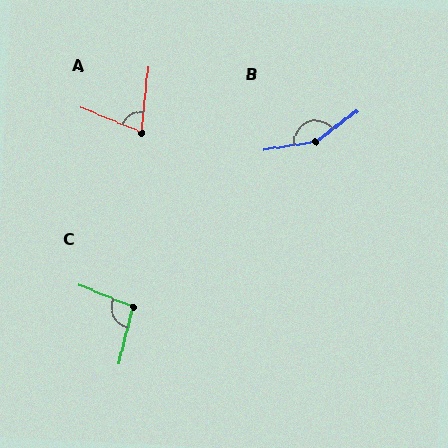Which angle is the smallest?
A, at approximately 73 degrees.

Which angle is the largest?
B, at approximately 152 degrees.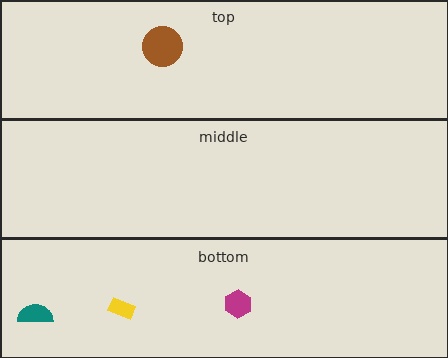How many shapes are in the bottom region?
3.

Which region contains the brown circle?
The top region.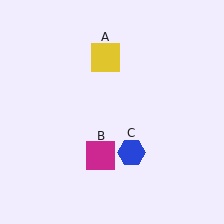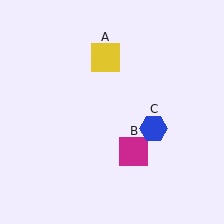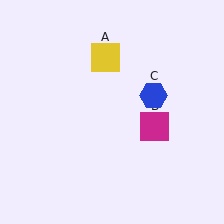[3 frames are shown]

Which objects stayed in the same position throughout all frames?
Yellow square (object A) remained stationary.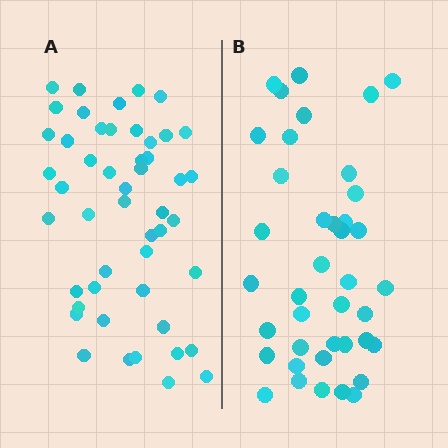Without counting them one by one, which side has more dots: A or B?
Region A (the left region) has more dots.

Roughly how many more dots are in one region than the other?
Region A has roughly 8 or so more dots than region B.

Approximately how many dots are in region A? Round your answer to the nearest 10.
About 50 dots. (The exact count is 49, which rounds to 50.)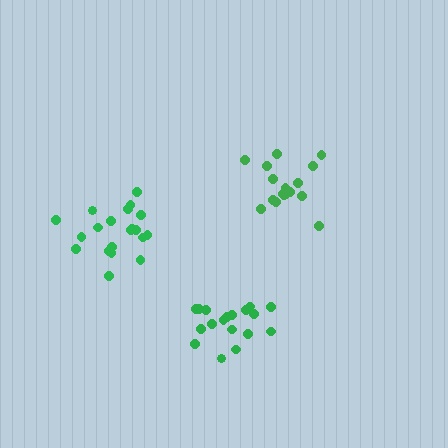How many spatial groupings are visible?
There are 3 spatial groupings.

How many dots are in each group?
Group 1: 17 dots, Group 2: 20 dots, Group 3: 18 dots (55 total).